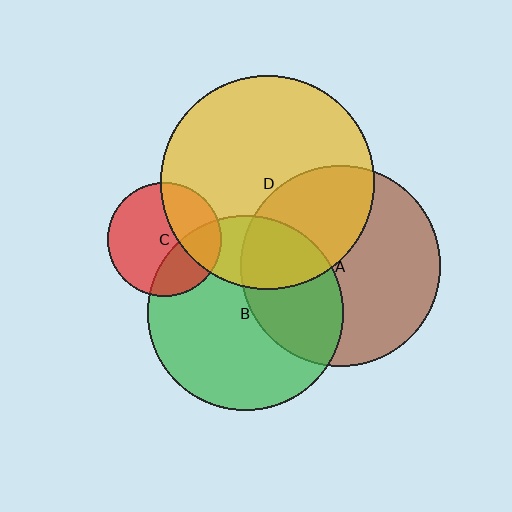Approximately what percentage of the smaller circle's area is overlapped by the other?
Approximately 40%.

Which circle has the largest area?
Circle D (yellow).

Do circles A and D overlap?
Yes.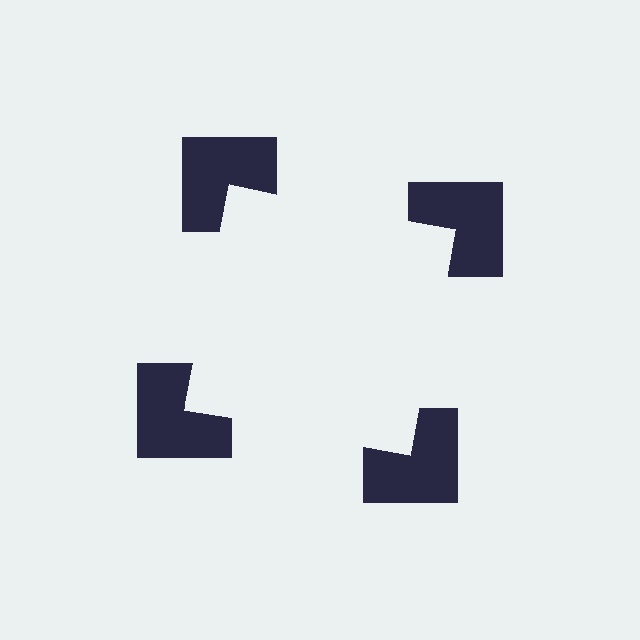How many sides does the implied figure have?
4 sides.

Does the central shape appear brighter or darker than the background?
It typically appears slightly brighter than the background, even though no actual brightness change is drawn.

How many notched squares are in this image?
There are 4 — one at each vertex of the illusory square.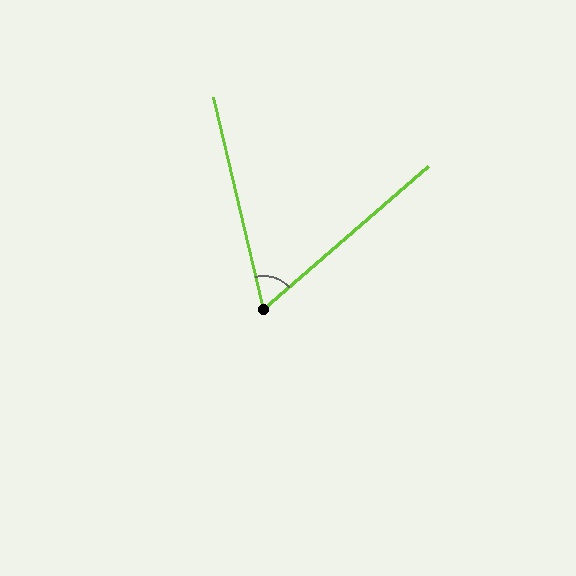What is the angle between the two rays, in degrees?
Approximately 62 degrees.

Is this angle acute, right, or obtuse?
It is acute.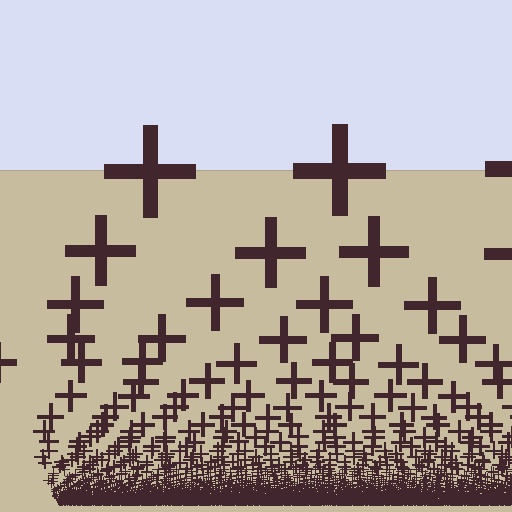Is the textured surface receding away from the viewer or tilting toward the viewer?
The surface appears to tilt toward the viewer. Texture elements get larger and sparser toward the top.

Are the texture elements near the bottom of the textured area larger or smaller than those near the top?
Smaller. The gradient is inverted — elements near the bottom are smaller and denser.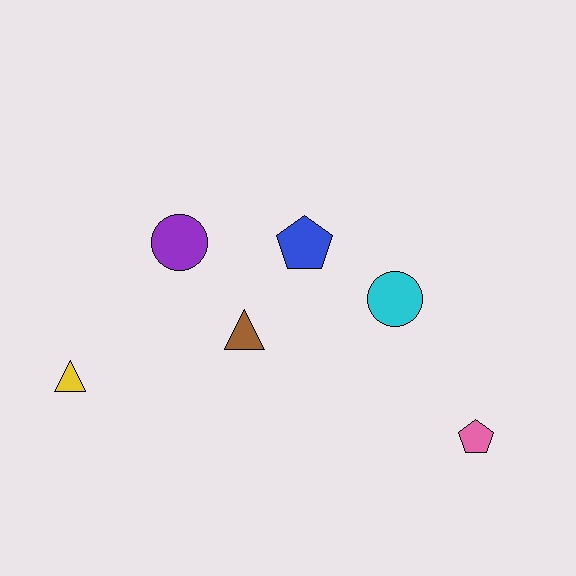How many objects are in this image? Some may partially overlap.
There are 6 objects.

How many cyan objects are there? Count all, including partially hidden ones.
There is 1 cyan object.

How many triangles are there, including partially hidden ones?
There are 2 triangles.